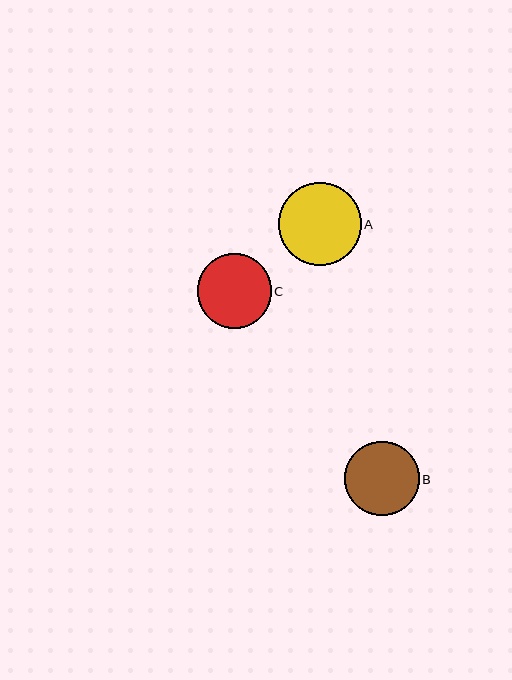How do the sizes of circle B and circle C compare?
Circle B and circle C are approximately the same size.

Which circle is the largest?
Circle A is the largest with a size of approximately 83 pixels.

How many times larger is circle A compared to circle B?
Circle A is approximately 1.1 times the size of circle B.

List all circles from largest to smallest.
From largest to smallest: A, B, C.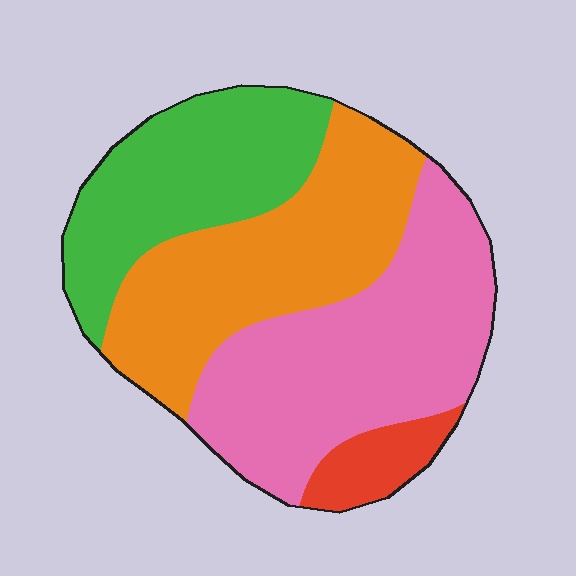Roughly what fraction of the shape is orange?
Orange covers about 30% of the shape.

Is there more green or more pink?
Pink.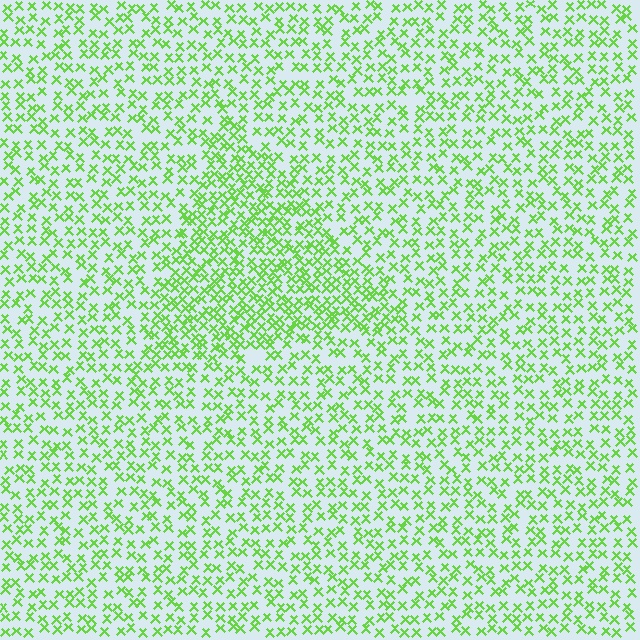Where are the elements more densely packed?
The elements are more densely packed inside the triangle boundary.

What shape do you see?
I see a triangle.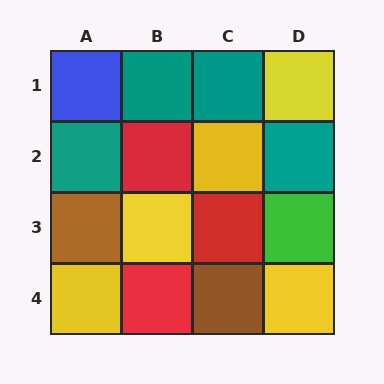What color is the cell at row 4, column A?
Yellow.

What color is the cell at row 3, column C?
Red.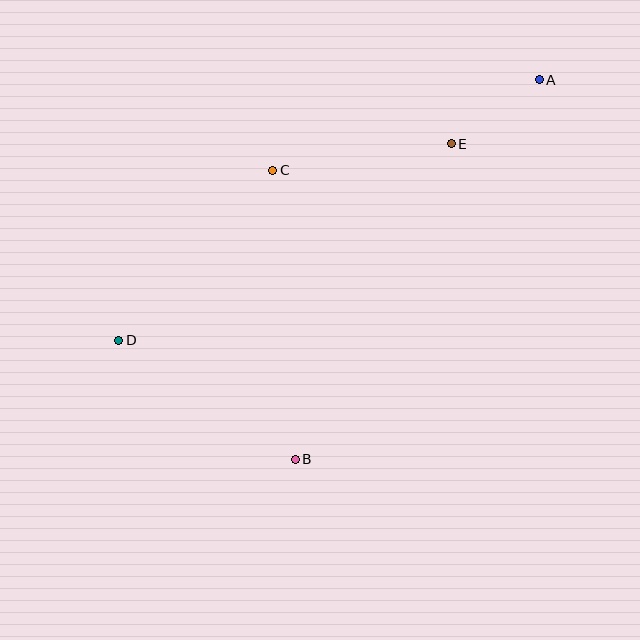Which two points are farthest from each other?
Points A and D are farthest from each other.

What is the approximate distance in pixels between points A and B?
The distance between A and B is approximately 451 pixels.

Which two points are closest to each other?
Points A and E are closest to each other.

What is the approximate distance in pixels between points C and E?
The distance between C and E is approximately 181 pixels.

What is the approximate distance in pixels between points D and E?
The distance between D and E is approximately 386 pixels.